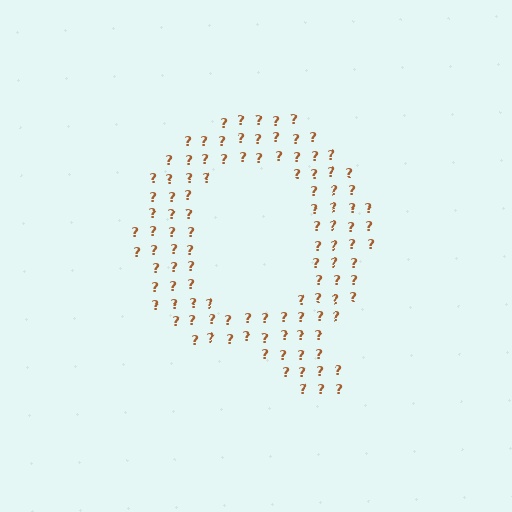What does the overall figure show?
The overall figure shows the letter Q.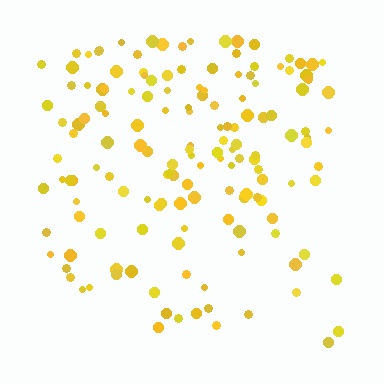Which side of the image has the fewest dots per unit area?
The bottom.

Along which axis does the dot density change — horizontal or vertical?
Vertical.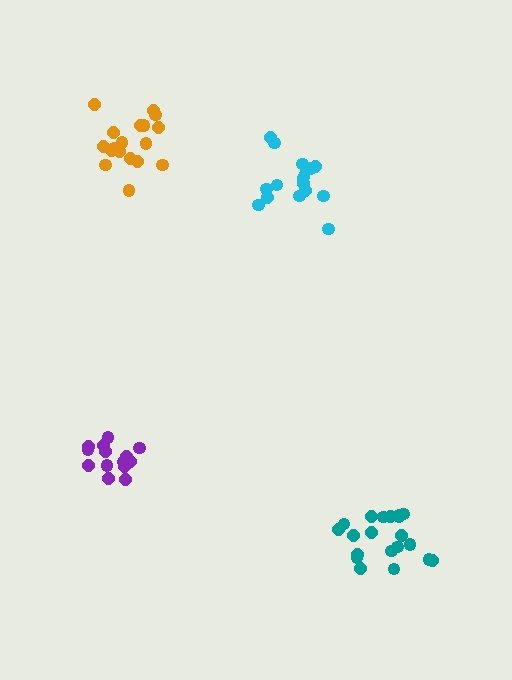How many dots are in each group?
Group 1: 18 dots, Group 2: 17 dots, Group 3: 20 dots, Group 4: 15 dots (70 total).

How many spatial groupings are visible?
There are 4 spatial groupings.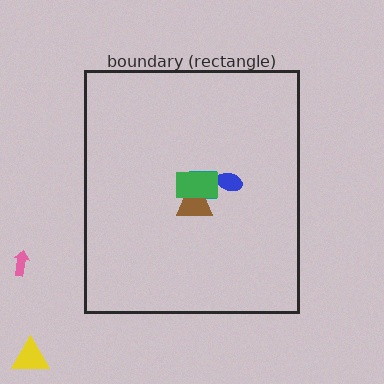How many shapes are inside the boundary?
4 inside, 2 outside.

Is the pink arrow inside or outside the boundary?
Outside.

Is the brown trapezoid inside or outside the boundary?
Inside.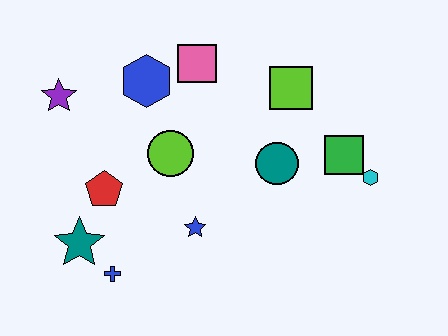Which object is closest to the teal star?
The blue cross is closest to the teal star.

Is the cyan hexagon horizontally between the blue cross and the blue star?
No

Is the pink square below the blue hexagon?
No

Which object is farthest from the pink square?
The blue cross is farthest from the pink square.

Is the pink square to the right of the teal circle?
No